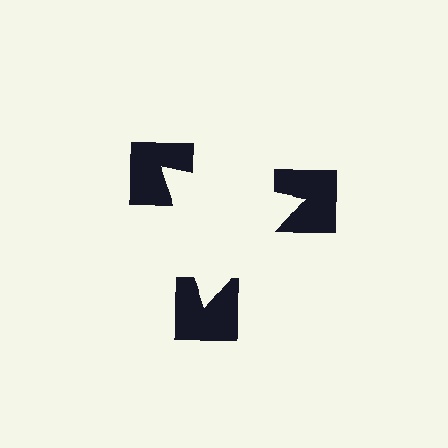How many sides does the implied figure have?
3 sides.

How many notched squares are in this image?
There are 3 — one at each vertex of the illusory triangle.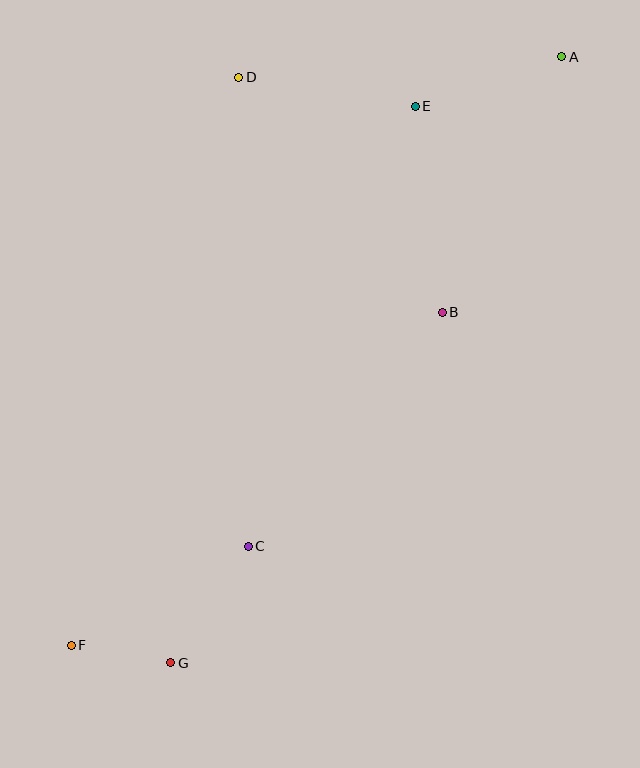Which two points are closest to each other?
Points F and G are closest to each other.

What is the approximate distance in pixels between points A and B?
The distance between A and B is approximately 282 pixels.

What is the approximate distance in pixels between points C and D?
The distance between C and D is approximately 469 pixels.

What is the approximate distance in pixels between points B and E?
The distance between B and E is approximately 208 pixels.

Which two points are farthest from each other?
Points A and F are farthest from each other.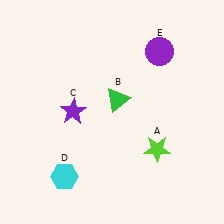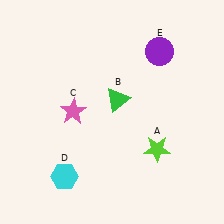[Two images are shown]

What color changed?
The star (C) changed from purple in Image 1 to pink in Image 2.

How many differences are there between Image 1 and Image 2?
There is 1 difference between the two images.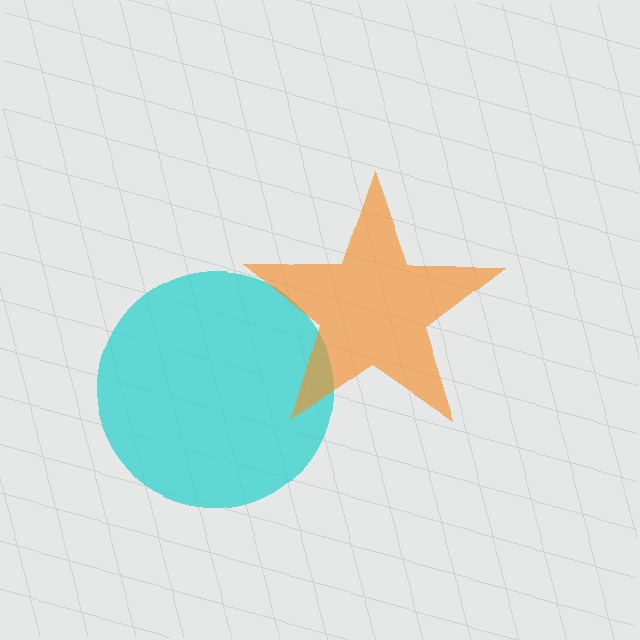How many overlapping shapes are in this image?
There are 2 overlapping shapes in the image.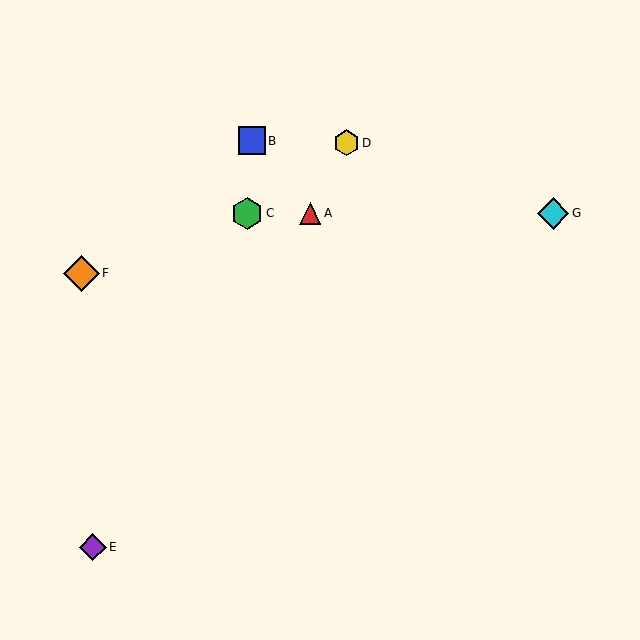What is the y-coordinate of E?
Object E is at y≈547.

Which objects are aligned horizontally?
Objects A, C, G are aligned horizontally.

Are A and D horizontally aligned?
No, A is at y≈213 and D is at y≈143.